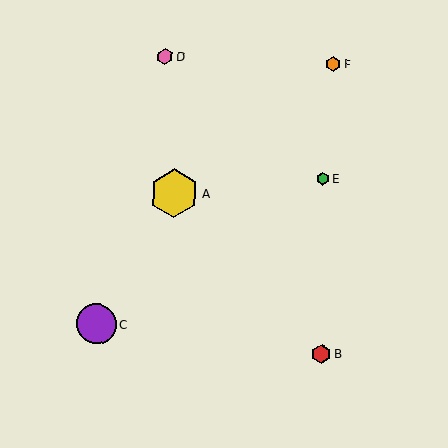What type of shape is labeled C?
Shape C is a purple circle.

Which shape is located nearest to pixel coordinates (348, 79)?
The orange hexagon (labeled F) at (334, 64) is nearest to that location.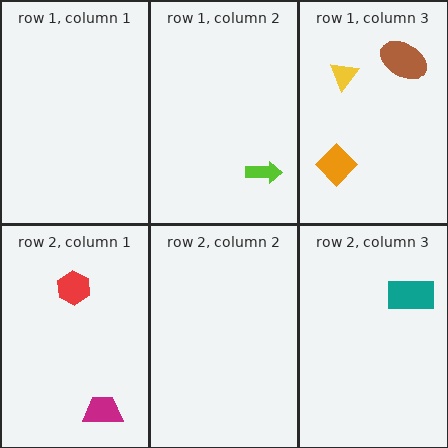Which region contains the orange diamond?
The row 1, column 3 region.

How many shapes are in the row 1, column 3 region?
3.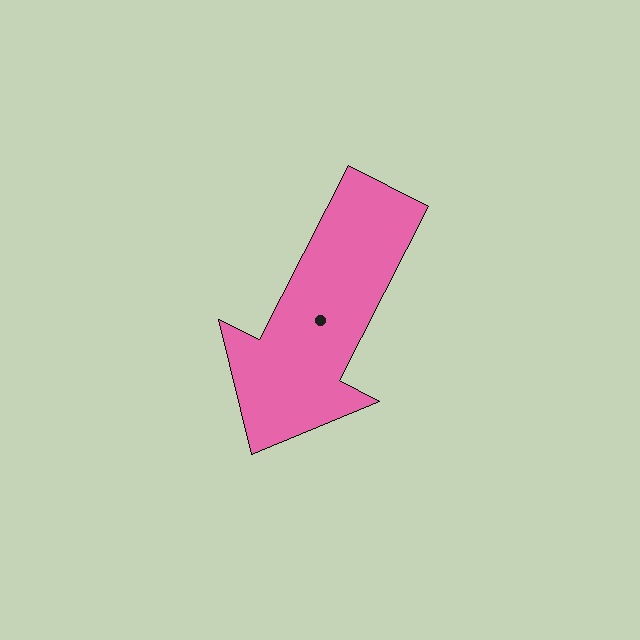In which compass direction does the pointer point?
Southwest.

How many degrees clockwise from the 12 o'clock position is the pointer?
Approximately 207 degrees.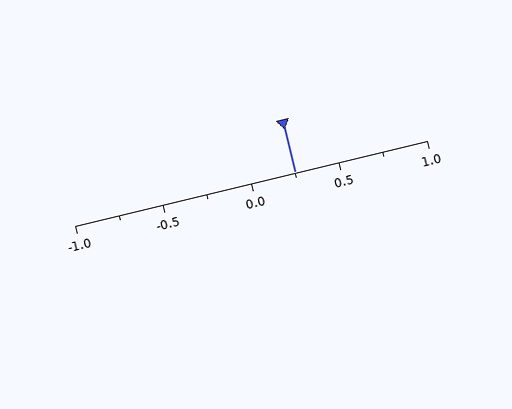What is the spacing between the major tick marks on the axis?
The major ticks are spaced 0.5 apart.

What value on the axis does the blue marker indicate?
The marker indicates approximately 0.25.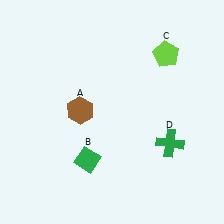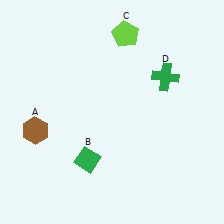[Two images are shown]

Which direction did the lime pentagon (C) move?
The lime pentagon (C) moved left.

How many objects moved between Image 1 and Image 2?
3 objects moved between the two images.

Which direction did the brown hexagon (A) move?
The brown hexagon (A) moved left.